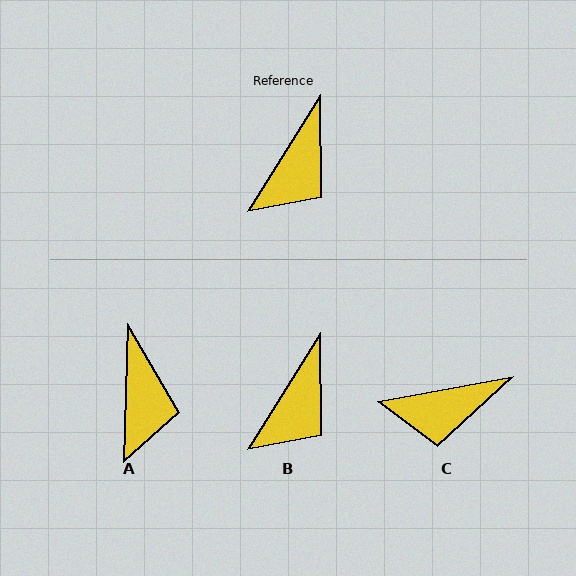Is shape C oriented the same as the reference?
No, it is off by about 48 degrees.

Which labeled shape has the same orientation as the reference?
B.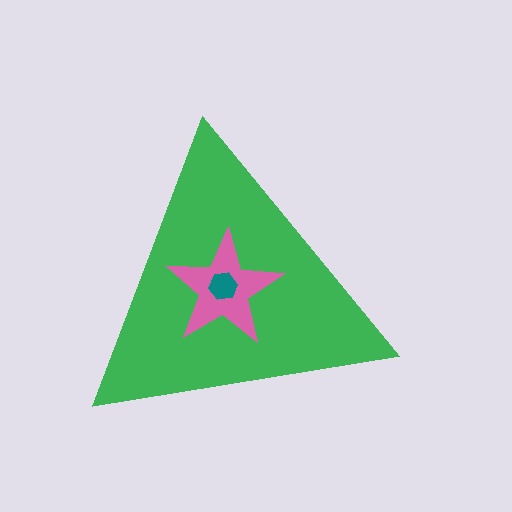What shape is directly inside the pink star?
The teal hexagon.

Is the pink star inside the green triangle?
Yes.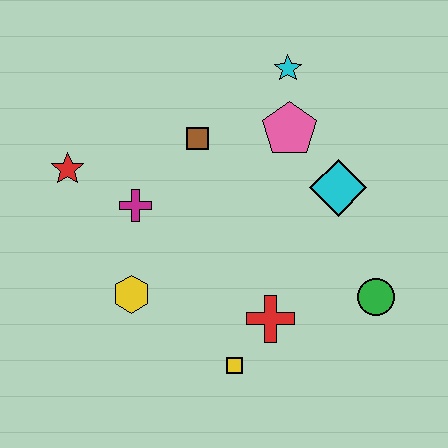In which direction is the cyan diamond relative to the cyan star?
The cyan diamond is below the cyan star.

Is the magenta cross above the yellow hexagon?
Yes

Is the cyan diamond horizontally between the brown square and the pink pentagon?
No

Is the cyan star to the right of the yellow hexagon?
Yes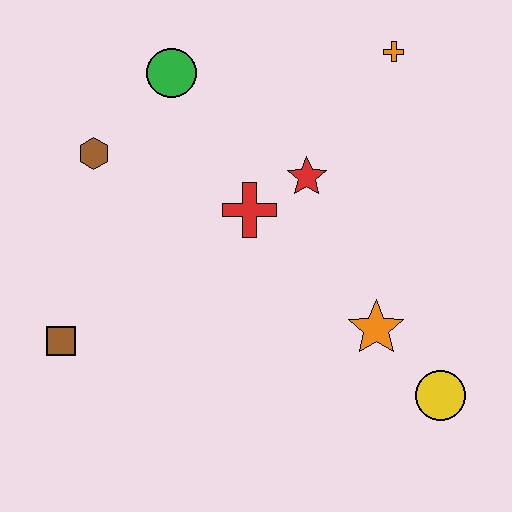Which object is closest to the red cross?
The red star is closest to the red cross.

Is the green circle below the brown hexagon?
No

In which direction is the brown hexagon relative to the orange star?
The brown hexagon is to the left of the orange star.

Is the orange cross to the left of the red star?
No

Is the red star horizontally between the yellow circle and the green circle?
Yes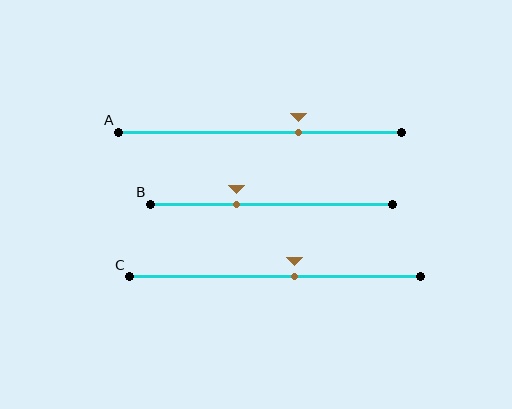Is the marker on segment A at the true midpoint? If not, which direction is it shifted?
No, the marker on segment A is shifted to the right by about 14% of the segment length.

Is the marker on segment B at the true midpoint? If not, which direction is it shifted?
No, the marker on segment B is shifted to the left by about 15% of the segment length.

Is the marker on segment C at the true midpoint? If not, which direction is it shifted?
No, the marker on segment C is shifted to the right by about 7% of the segment length.